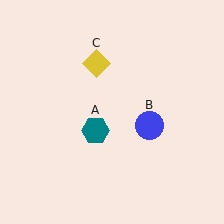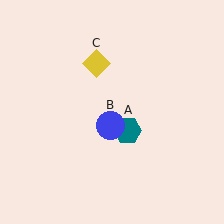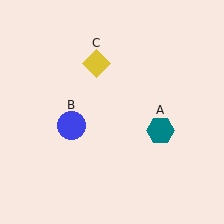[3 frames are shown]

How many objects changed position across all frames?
2 objects changed position: teal hexagon (object A), blue circle (object B).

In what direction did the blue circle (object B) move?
The blue circle (object B) moved left.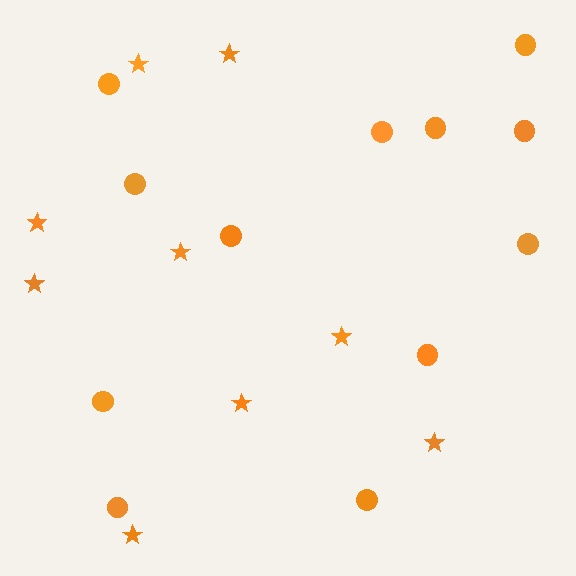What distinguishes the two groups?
There are 2 groups: one group of stars (9) and one group of circles (12).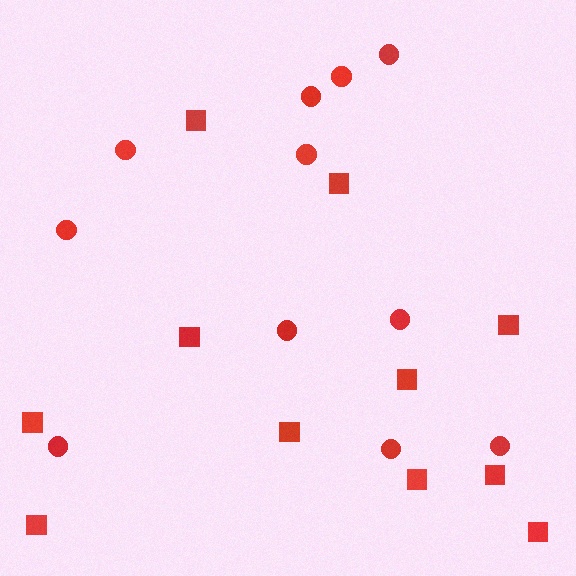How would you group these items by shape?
There are 2 groups: one group of squares (11) and one group of circles (11).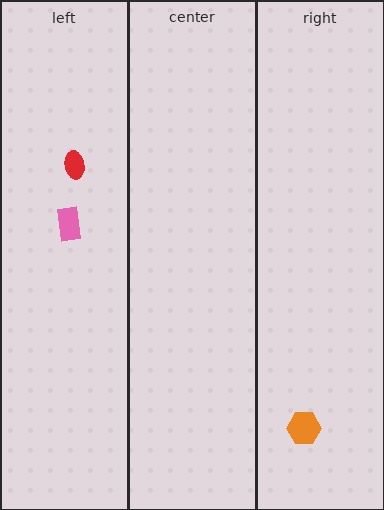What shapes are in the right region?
The orange hexagon.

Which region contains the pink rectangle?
The left region.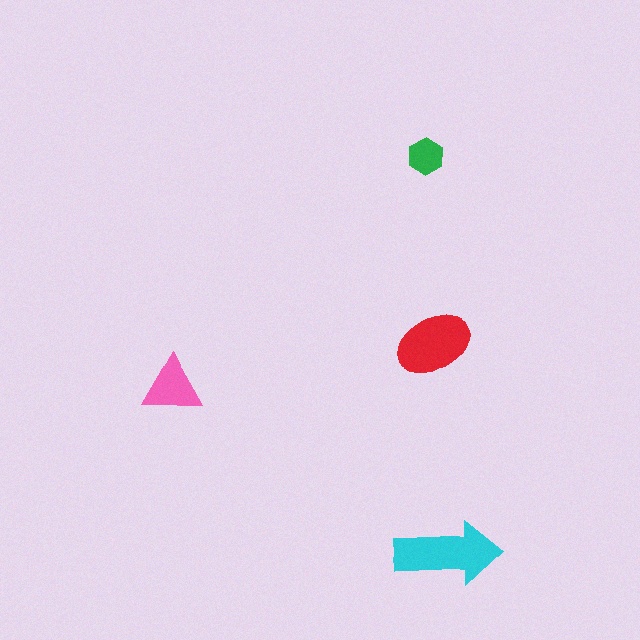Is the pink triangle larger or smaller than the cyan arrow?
Smaller.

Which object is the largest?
The cyan arrow.